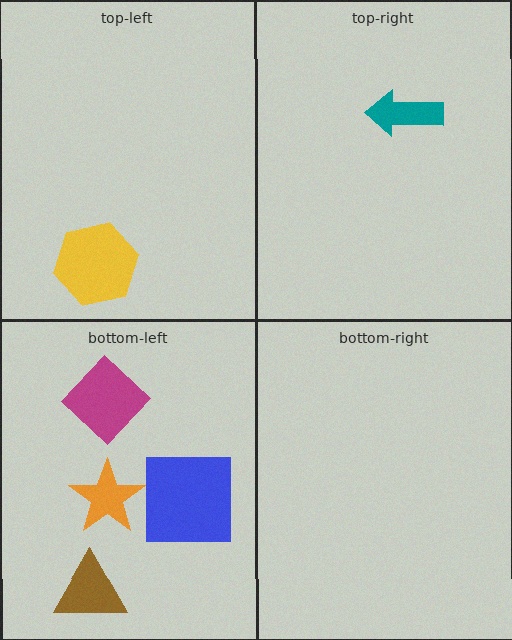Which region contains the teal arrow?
The top-right region.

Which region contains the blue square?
The bottom-left region.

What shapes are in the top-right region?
The teal arrow.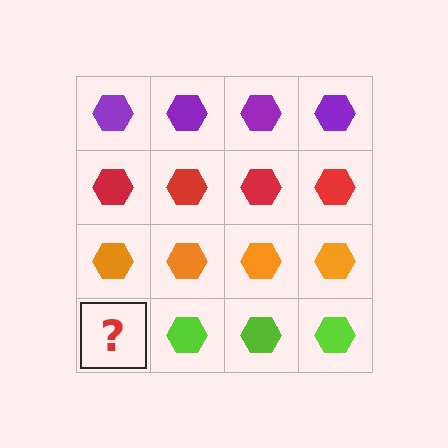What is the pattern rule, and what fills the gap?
The rule is that each row has a consistent color. The gap should be filled with a lime hexagon.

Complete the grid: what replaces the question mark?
The question mark should be replaced with a lime hexagon.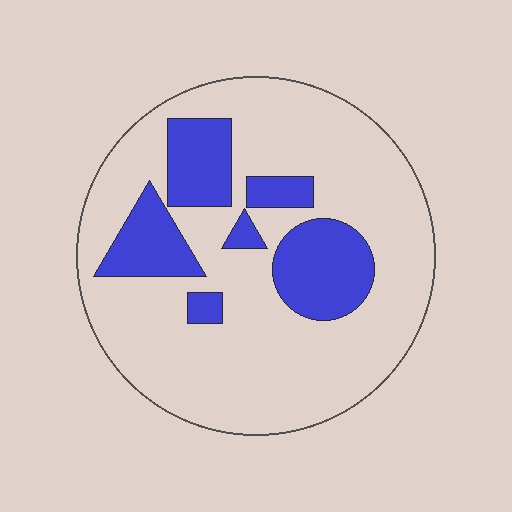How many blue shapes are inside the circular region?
6.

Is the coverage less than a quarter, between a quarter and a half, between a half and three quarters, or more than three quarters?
Less than a quarter.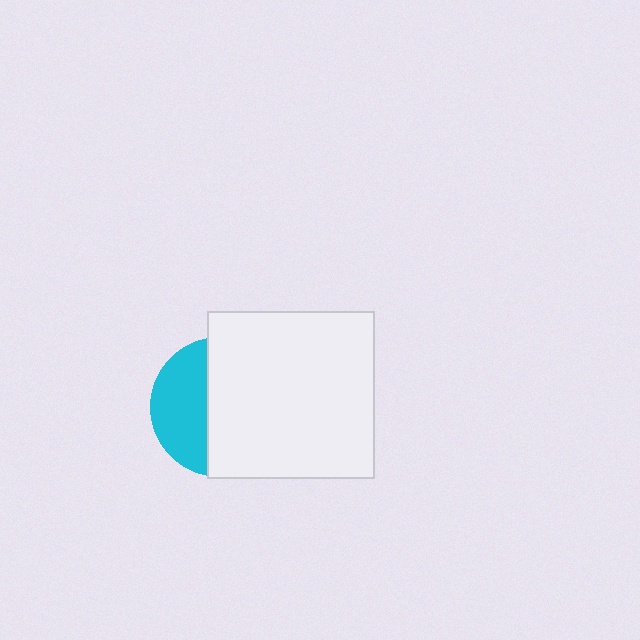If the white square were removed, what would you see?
You would see the complete cyan circle.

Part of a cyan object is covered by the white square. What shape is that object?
It is a circle.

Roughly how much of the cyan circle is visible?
A small part of it is visible (roughly 39%).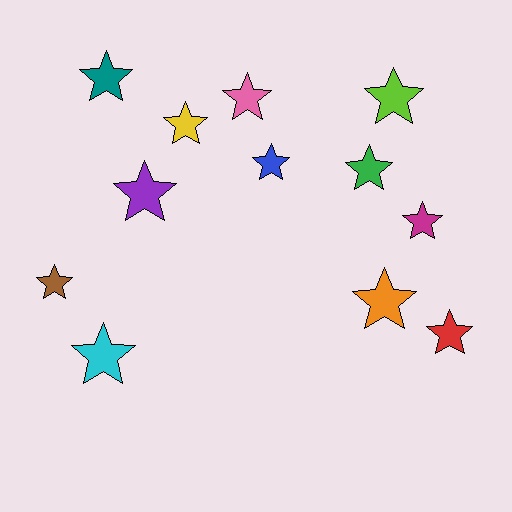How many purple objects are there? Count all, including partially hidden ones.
There is 1 purple object.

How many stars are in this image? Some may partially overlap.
There are 12 stars.